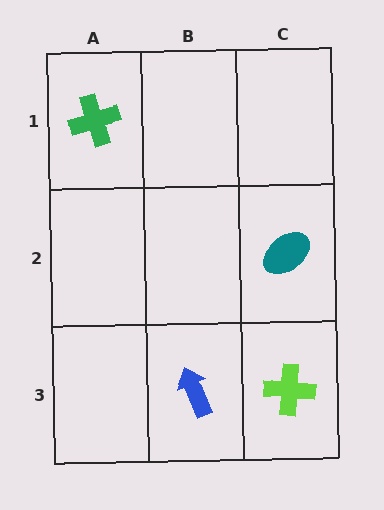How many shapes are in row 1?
1 shape.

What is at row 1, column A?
A green cross.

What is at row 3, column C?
A lime cross.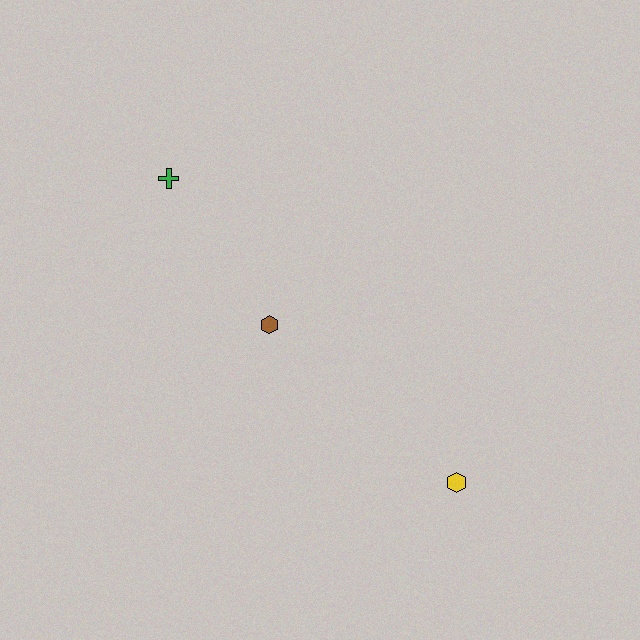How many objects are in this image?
There are 3 objects.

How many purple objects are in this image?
There are no purple objects.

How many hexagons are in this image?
There are 2 hexagons.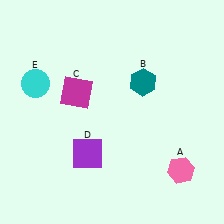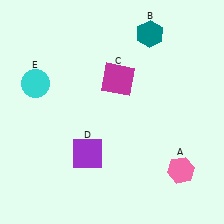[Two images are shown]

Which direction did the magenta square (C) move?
The magenta square (C) moved right.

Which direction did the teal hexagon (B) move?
The teal hexagon (B) moved up.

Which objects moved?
The objects that moved are: the teal hexagon (B), the magenta square (C).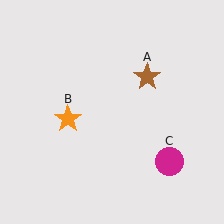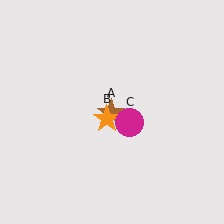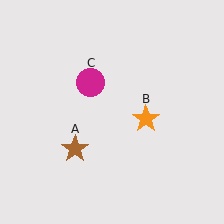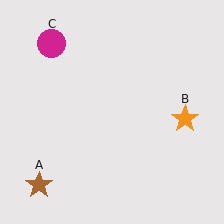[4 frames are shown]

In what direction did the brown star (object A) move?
The brown star (object A) moved down and to the left.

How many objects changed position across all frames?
3 objects changed position: brown star (object A), orange star (object B), magenta circle (object C).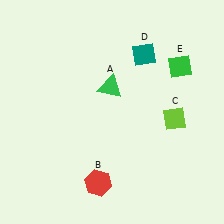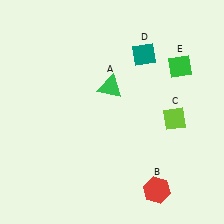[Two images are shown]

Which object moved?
The red hexagon (B) moved right.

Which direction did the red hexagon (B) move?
The red hexagon (B) moved right.